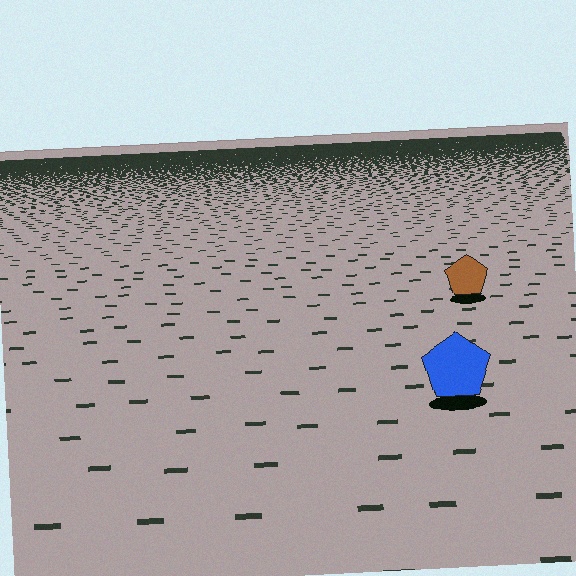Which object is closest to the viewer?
The blue pentagon is closest. The texture marks near it are larger and more spread out.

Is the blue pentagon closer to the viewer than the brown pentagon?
Yes. The blue pentagon is closer — you can tell from the texture gradient: the ground texture is coarser near it.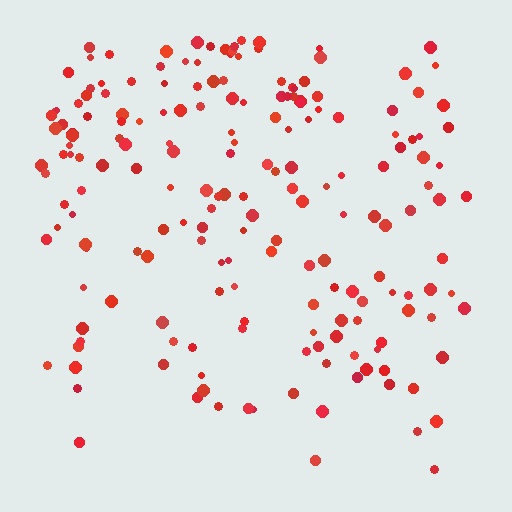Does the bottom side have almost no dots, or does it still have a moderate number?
Still a moderate number, just noticeably fewer than the top.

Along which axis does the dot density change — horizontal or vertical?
Vertical.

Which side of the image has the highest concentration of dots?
The top.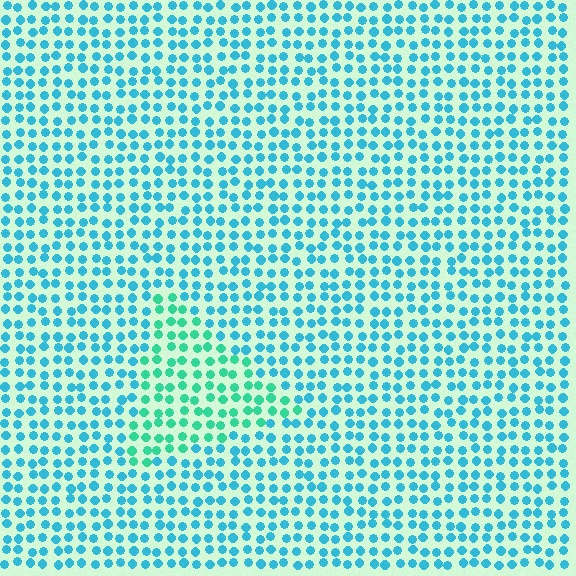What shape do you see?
I see a triangle.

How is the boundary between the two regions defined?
The boundary is defined purely by a slight shift in hue (about 33 degrees). Spacing, size, and orientation are identical on both sides.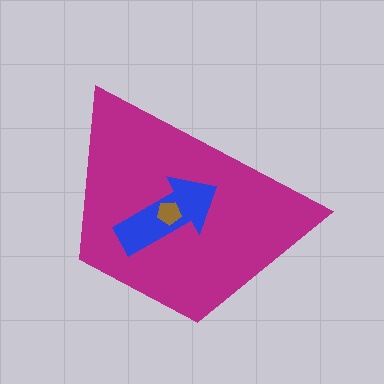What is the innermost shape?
The brown pentagon.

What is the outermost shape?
The magenta trapezoid.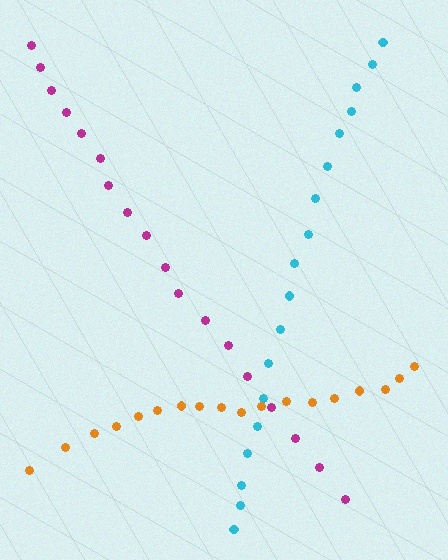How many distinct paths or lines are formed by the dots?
There are 3 distinct paths.